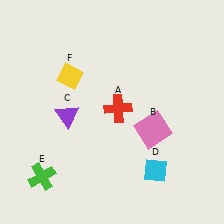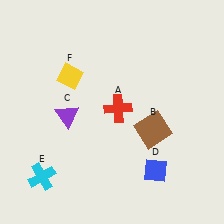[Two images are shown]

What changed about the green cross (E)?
In Image 1, E is green. In Image 2, it changed to cyan.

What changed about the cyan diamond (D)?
In Image 1, D is cyan. In Image 2, it changed to blue.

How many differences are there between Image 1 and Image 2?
There are 3 differences between the two images.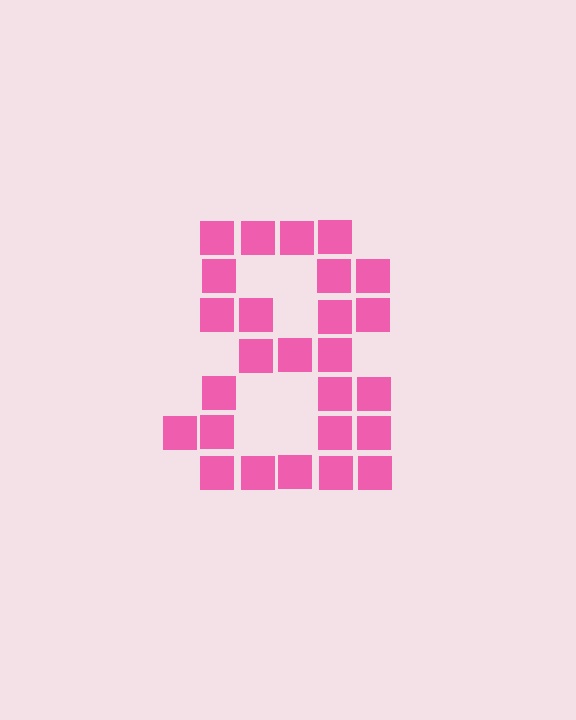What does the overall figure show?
The overall figure shows the digit 8.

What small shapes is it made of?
It is made of small squares.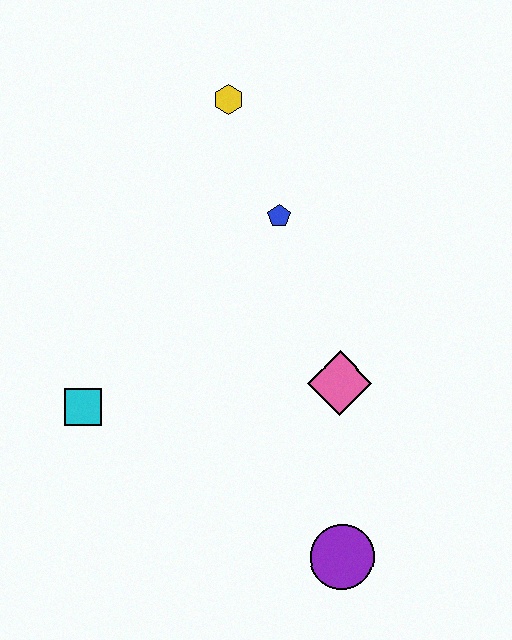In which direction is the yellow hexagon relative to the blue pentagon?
The yellow hexagon is above the blue pentagon.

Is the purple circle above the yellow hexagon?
No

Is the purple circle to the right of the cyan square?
Yes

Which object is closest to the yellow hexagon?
The blue pentagon is closest to the yellow hexagon.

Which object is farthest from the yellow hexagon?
The purple circle is farthest from the yellow hexagon.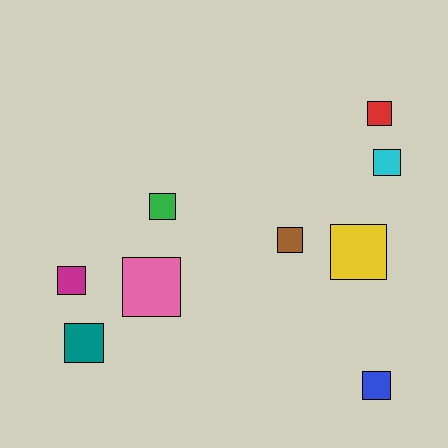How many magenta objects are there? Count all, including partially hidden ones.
There is 1 magenta object.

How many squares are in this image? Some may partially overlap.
There are 9 squares.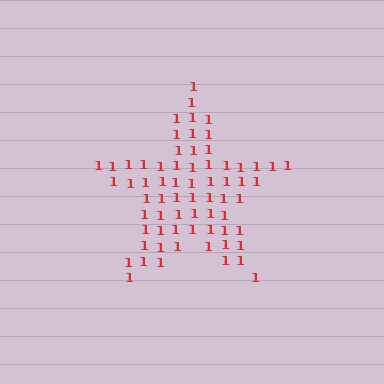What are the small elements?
The small elements are digit 1's.